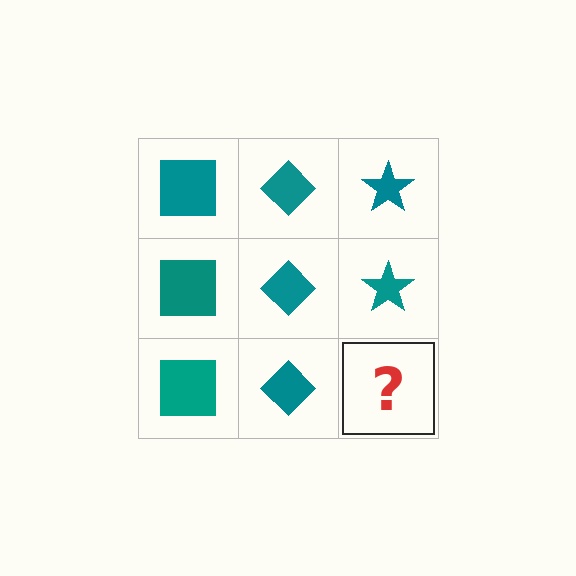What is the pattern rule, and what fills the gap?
The rule is that each column has a consistent shape. The gap should be filled with a teal star.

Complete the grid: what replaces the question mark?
The question mark should be replaced with a teal star.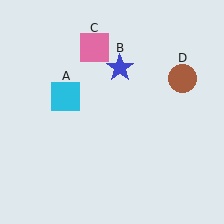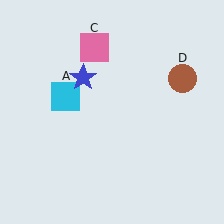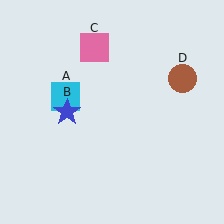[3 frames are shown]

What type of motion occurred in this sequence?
The blue star (object B) rotated counterclockwise around the center of the scene.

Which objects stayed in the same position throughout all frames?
Cyan square (object A) and pink square (object C) and brown circle (object D) remained stationary.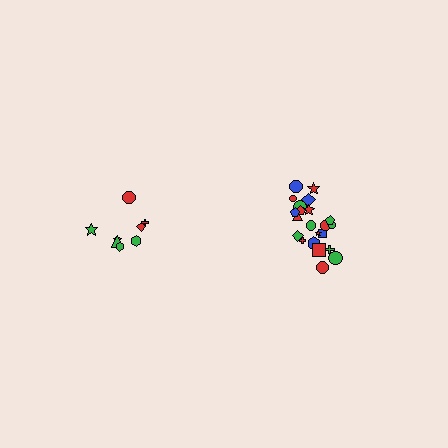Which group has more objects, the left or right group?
The right group.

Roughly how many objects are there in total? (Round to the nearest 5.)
Roughly 30 objects in total.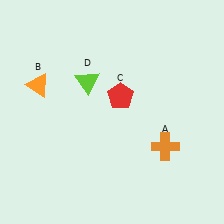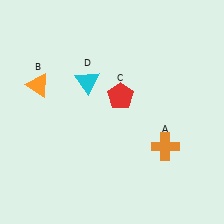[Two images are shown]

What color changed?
The triangle (D) changed from lime in Image 1 to cyan in Image 2.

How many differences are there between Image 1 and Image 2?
There is 1 difference between the two images.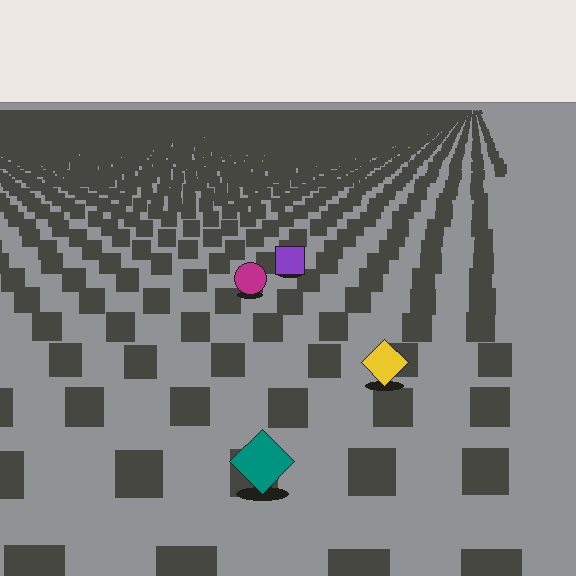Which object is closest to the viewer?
The teal diamond is closest. The texture marks near it are larger and more spread out.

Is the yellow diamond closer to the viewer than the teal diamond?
No. The teal diamond is closer — you can tell from the texture gradient: the ground texture is coarser near it.